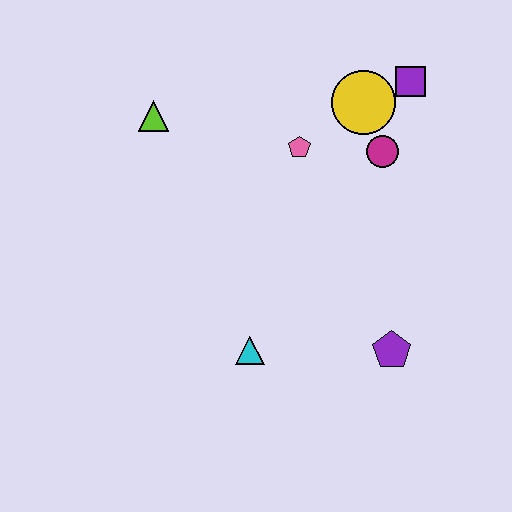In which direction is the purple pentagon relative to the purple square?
The purple pentagon is below the purple square.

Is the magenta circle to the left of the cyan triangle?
No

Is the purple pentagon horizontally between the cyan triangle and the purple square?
Yes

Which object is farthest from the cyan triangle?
The purple square is farthest from the cyan triangle.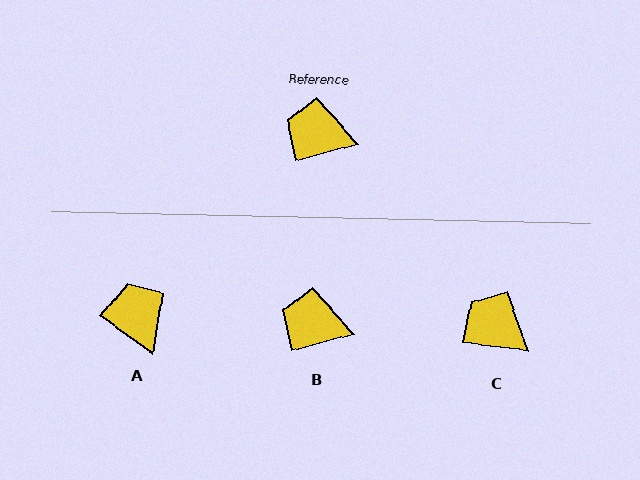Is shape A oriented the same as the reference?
No, it is off by about 52 degrees.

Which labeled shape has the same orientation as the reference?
B.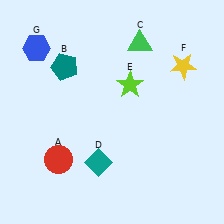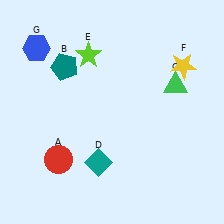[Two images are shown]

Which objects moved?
The objects that moved are: the green triangle (C), the lime star (E).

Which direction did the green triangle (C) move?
The green triangle (C) moved down.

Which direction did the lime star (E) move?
The lime star (E) moved left.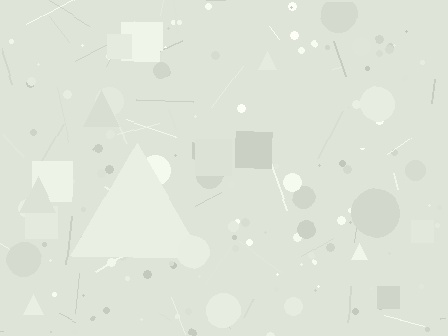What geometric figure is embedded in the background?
A triangle is embedded in the background.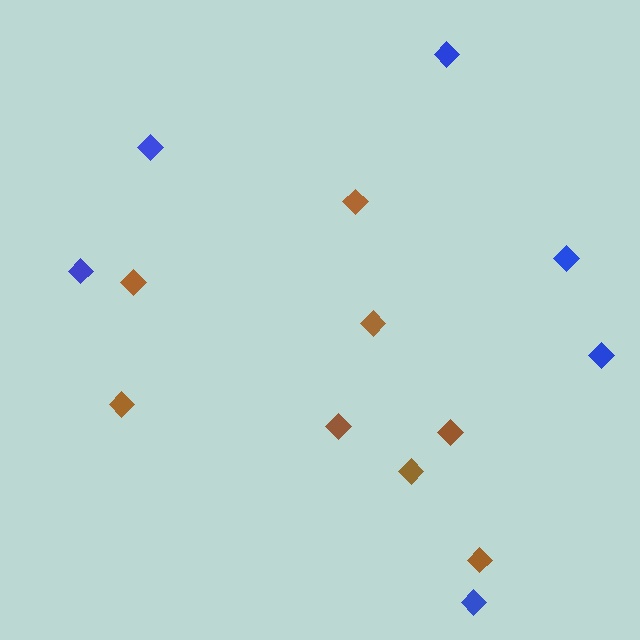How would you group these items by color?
There are 2 groups: one group of blue diamonds (6) and one group of brown diamonds (8).